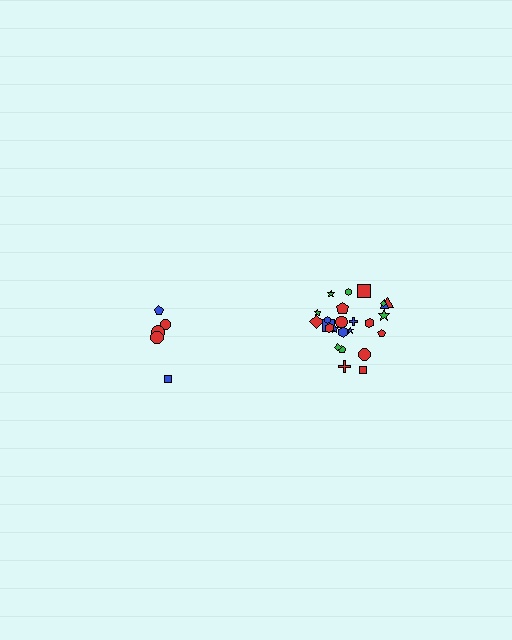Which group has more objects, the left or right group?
The right group.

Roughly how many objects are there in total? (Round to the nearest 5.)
Roughly 30 objects in total.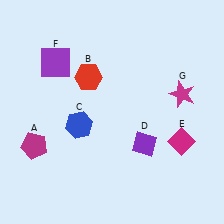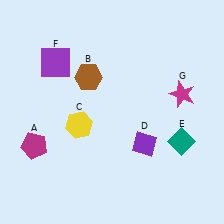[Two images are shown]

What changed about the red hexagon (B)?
In Image 1, B is red. In Image 2, it changed to brown.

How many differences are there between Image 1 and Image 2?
There are 3 differences between the two images.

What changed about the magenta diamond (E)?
In Image 1, E is magenta. In Image 2, it changed to teal.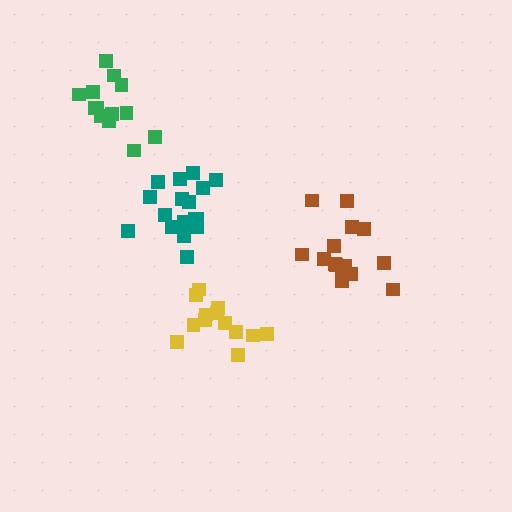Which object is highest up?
The green cluster is topmost.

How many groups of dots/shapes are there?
There are 4 groups.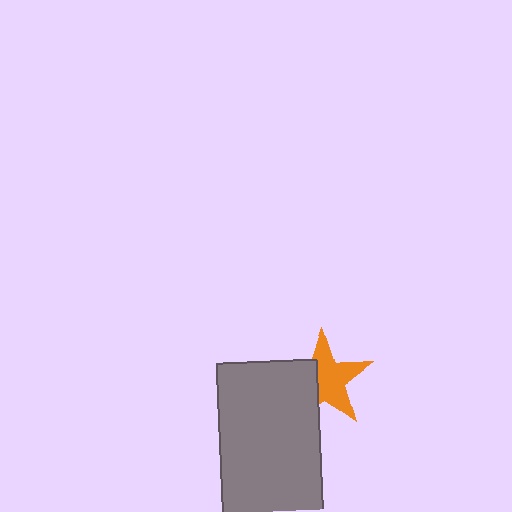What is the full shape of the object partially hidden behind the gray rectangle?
The partially hidden object is an orange star.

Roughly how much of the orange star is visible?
About half of it is visible (roughly 62%).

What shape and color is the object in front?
The object in front is a gray rectangle.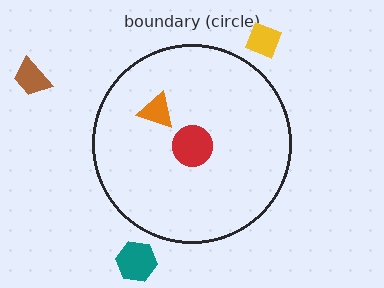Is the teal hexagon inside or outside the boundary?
Outside.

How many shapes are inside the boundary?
2 inside, 3 outside.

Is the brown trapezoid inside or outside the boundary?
Outside.